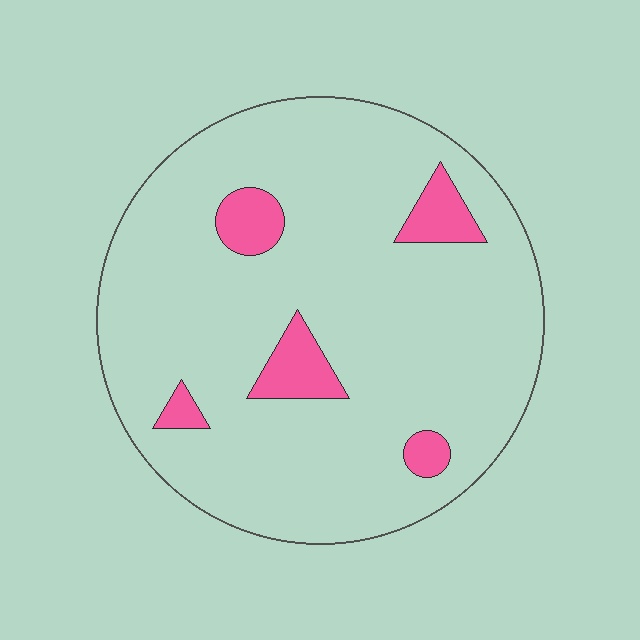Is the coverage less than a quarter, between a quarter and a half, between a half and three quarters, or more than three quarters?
Less than a quarter.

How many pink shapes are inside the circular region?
5.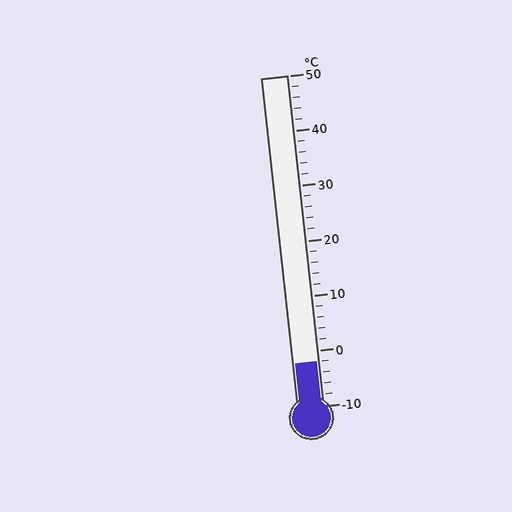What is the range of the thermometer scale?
The thermometer scale ranges from -10°C to 50°C.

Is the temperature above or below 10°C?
The temperature is below 10°C.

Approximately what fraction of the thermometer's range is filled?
The thermometer is filled to approximately 15% of its range.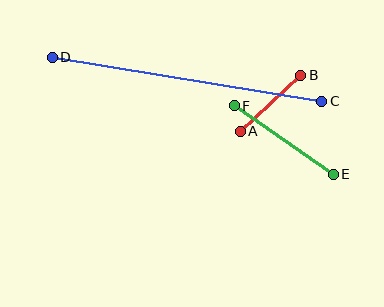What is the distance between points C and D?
The distance is approximately 273 pixels.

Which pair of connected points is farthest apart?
Points C and D are farthest apart.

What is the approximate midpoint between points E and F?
The midpoint is at approximately (284, 140) pixels.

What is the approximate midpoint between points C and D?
The midpoint is at approximately (187, 79) pixels.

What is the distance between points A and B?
The distance is approximately 82 pixels.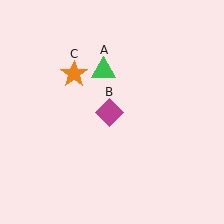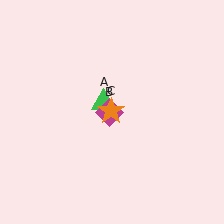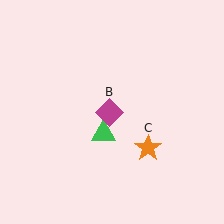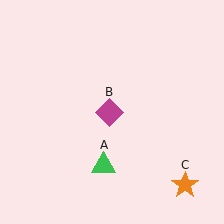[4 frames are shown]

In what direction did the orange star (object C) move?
The orange star (object C) moved down and to the right.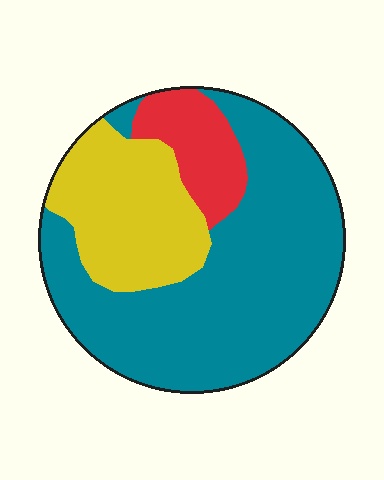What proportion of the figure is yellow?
Yellow takes up about one quarter (1/4) of the figure.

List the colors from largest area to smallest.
From largest to smallest: teal, yellow, red.